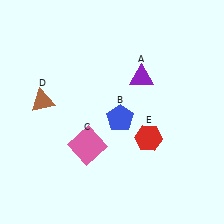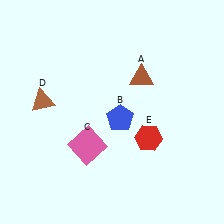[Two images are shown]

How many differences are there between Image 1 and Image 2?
There is 1 difference between the two images.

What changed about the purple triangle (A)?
In Image 1, A is purple. In Image 2, it changed to brown.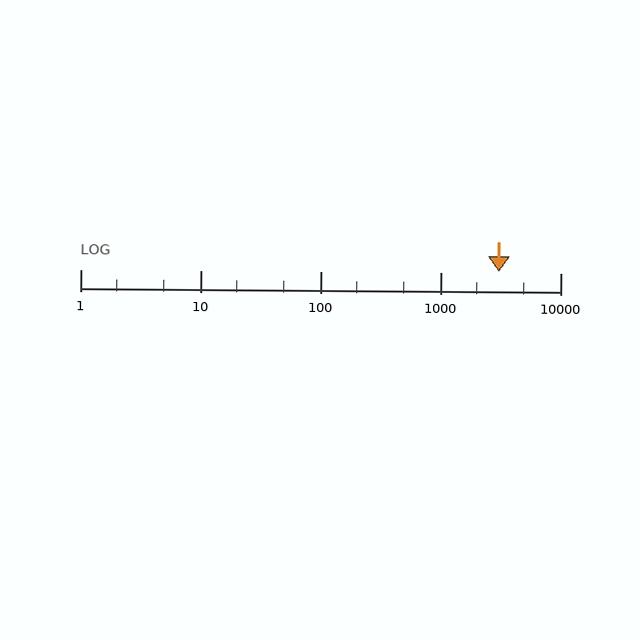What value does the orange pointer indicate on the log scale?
The pointer indicates approximately 3100.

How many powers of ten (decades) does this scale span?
The scale spans 4 decades, from 1 to 10000.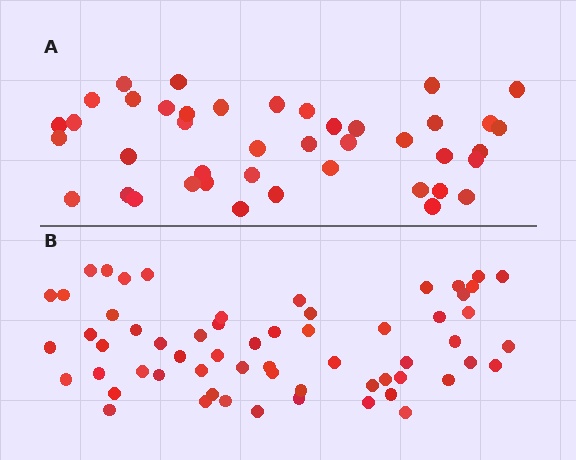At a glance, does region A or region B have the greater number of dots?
Region B (the bottom region) has more dots.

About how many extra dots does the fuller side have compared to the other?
Region B has approximately 20 more dots than region A.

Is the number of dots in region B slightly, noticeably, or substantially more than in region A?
Region B has noticeably more, but not dramatically so. The ratio is roughly 1.4 to 1.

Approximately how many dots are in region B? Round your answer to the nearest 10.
About 60 dots.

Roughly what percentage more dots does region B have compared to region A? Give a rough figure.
About 45% more.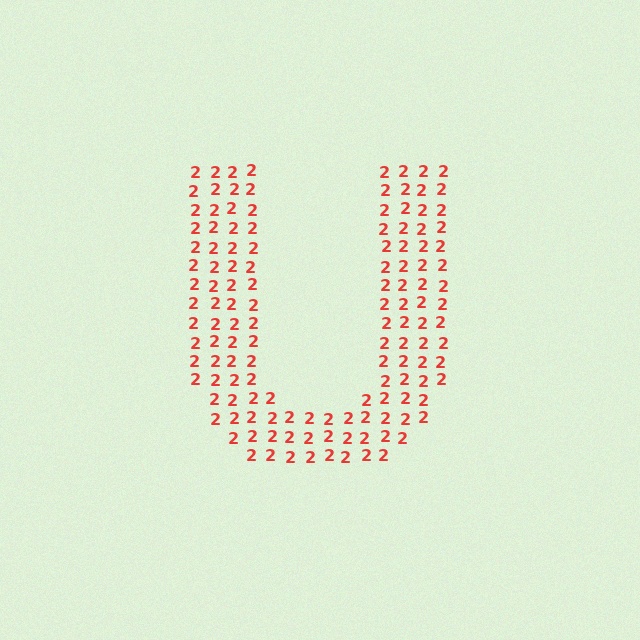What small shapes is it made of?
It is made of small digit 2's.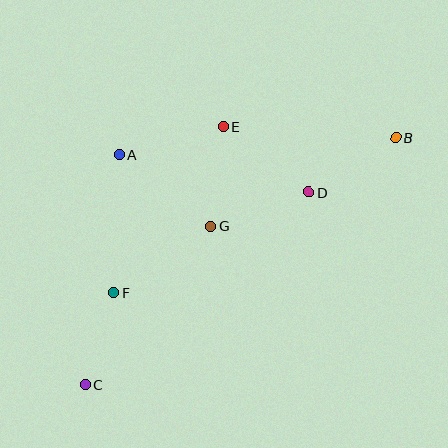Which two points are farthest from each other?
Points B and C are farthest from each other.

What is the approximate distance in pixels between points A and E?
The distance between A and E is approximately 107 pixels.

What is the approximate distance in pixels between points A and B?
The distance between A and B is approximately 277 pixels.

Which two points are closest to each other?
Points C and F are closest to each other.